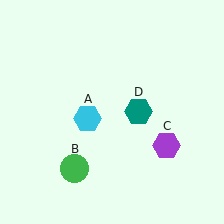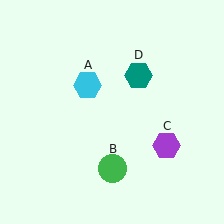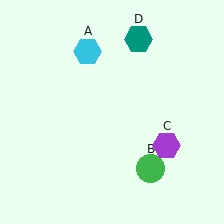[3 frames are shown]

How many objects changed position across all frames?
3 objects changed position: cyan hexagon (object A), green circle (object B), teal hexagon (object D).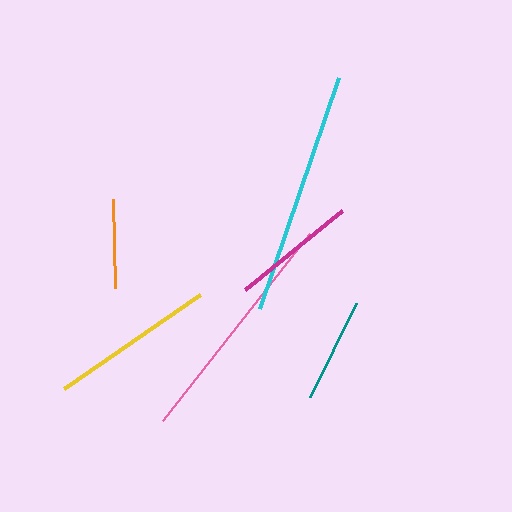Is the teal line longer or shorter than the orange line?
The teal line is longer than the orange line.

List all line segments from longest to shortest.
From longest to shortest: cyan, pink, yellow, magenta, teal, orange.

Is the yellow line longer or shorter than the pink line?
The pink line is longer than the yellow line.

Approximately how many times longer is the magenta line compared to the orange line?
The magenta line is approximately 1.4 times the length of the orange line.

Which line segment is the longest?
The cyan line is the longest at approximately 244 pixels.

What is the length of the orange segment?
The orange segment is approximately 89 pixels long.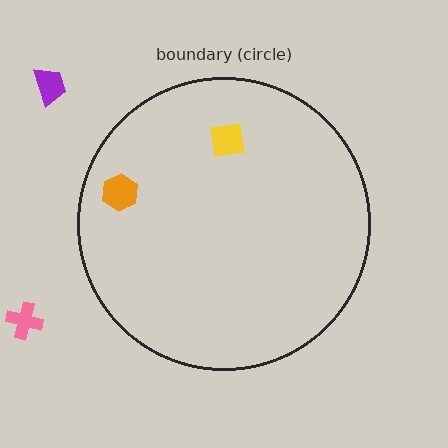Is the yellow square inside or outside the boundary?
Inside.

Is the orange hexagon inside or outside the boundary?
Inside.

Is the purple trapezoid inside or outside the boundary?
Outside.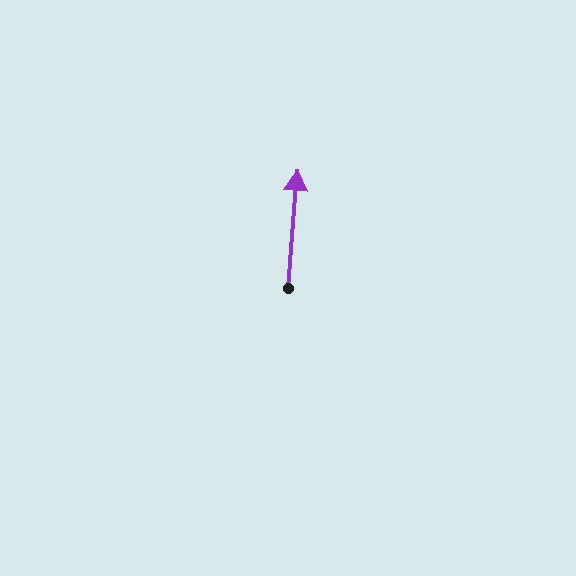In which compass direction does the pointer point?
North.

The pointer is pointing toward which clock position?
Roughly 12 o'clock.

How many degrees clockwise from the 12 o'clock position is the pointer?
Approximately 4 degrees.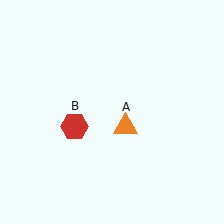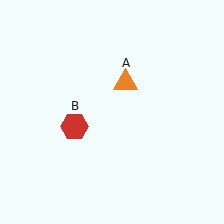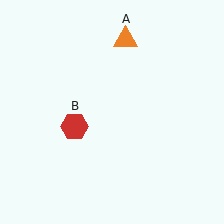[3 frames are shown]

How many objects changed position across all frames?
1 object changed position: orange triangle (object A).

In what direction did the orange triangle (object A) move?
The orange triangle (object A) moved up.